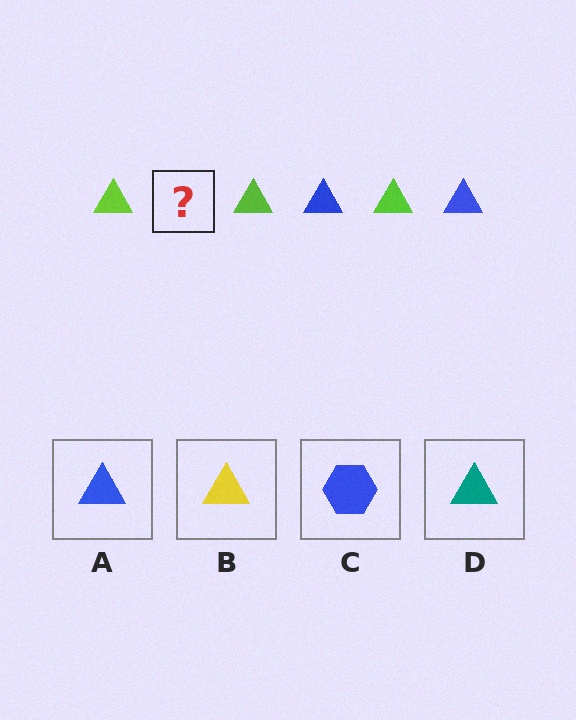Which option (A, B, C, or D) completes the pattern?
A.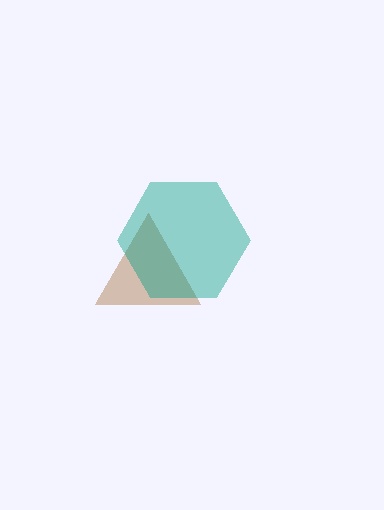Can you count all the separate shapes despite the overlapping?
Yes, there are 2 separate shapes.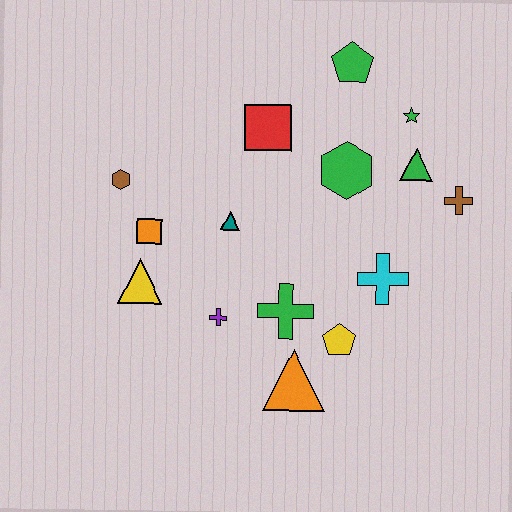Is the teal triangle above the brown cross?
No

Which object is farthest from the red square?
The orange triangle is farthest from the red square.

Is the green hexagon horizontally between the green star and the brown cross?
No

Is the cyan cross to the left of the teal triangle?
No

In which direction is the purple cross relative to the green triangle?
The purple cross is to the left of the green triangle.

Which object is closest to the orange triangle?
The yellow pentagon is closest to the orange triangle.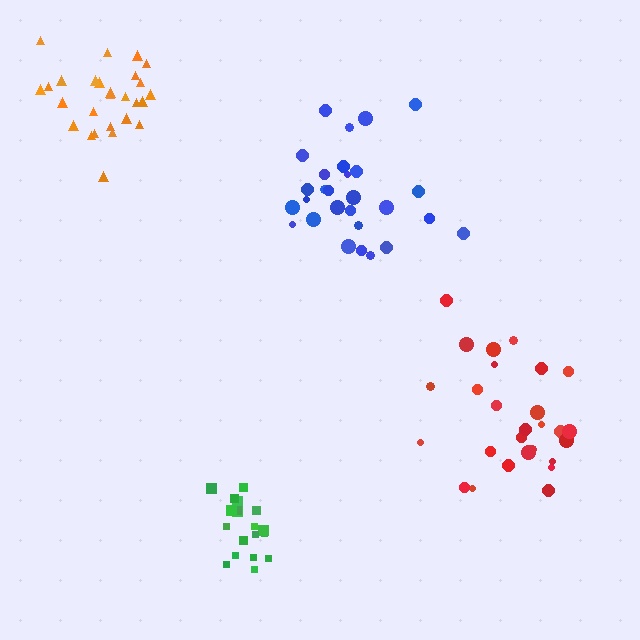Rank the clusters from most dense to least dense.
green, orange, blue, red.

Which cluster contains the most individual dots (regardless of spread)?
Blue (28).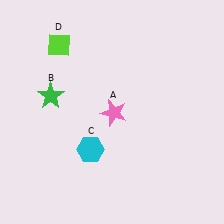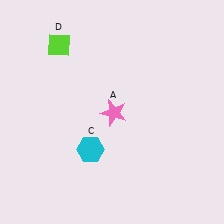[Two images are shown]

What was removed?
The green star (B) was removed in Image 2.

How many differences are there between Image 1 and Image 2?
There is 1 difference between the two images.